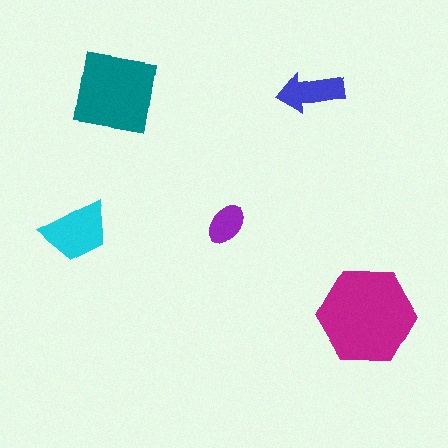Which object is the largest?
The magenta hexagon.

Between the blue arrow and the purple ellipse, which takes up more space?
The blue arrow.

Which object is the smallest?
The purple ellipse.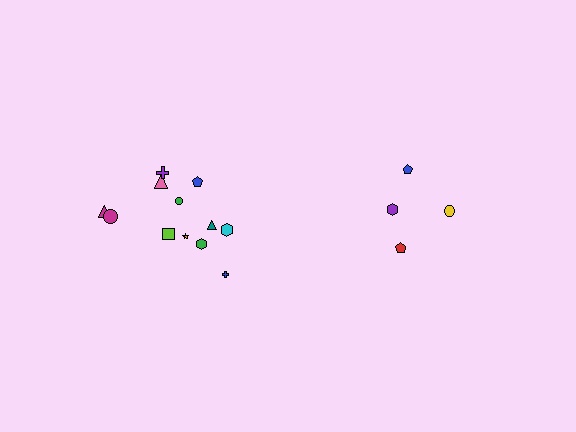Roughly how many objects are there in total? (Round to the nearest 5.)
Roughly 15 objects in total.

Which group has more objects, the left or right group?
The left group.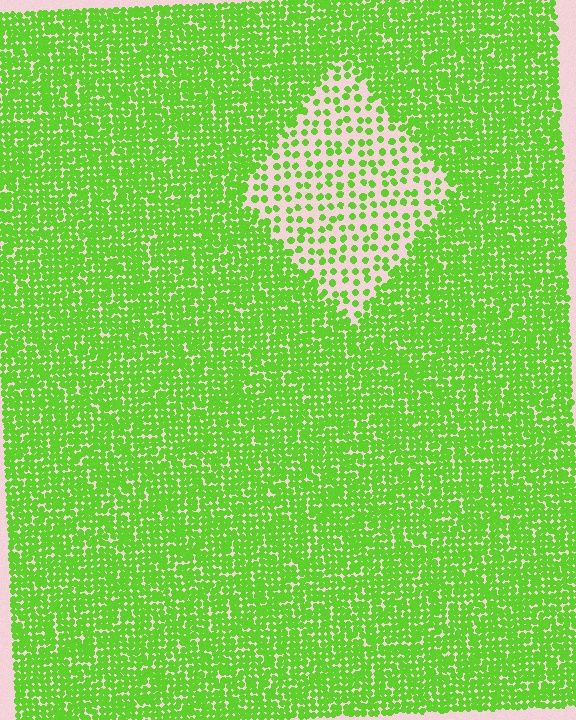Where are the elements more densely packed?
The elements are more densely packed outside the diamond boundary.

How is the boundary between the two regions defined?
The boundary is defined by a change in element density (approximately 2.8x ratio). All elements are the same color, size, and shape.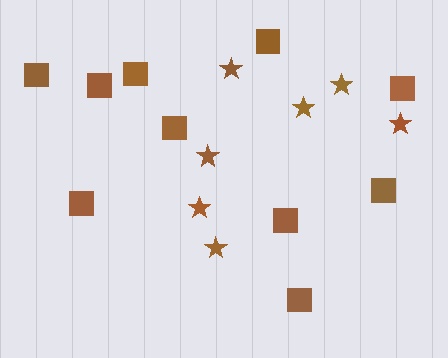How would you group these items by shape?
There are 2 groups: one group of stars (7) and one group of squares (10).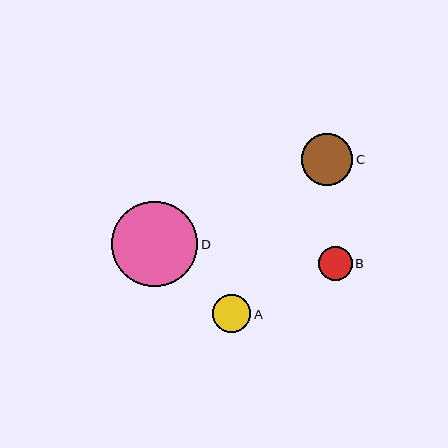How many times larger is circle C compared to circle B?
Circle C is approximately 1.5 times the size of circle B.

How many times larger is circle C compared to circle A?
Circle C is approximately 1.3 times the size of circle A.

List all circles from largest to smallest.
From largest to smallest: D, C, A, B.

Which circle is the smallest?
Circle B is the smallest with a size of approximately 33 pixels.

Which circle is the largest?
Circle D is the largest with a size of approximately 86 pixels.